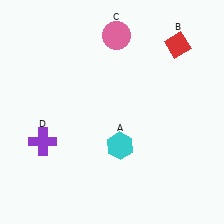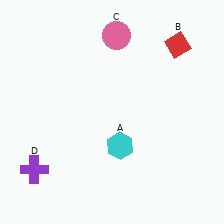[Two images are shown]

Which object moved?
The purple cross (D) moved down.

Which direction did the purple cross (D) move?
The purple cross (D) moved down.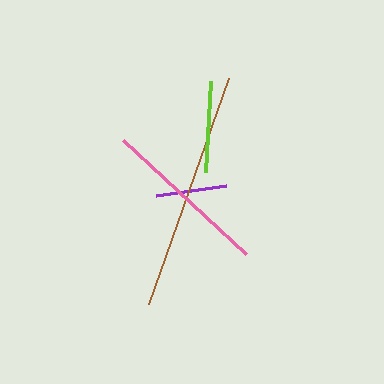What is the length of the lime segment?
The lime segment is approximately 91 pixels long.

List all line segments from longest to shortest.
From longest to shortest: brown, pink, lime, purple.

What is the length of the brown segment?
The brown segment is approximately 240 pixels long.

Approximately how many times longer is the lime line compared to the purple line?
The lime line is approximately 1.3 times the length of the purple line.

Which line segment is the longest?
The brown line is the longest at approximately 240 pixels.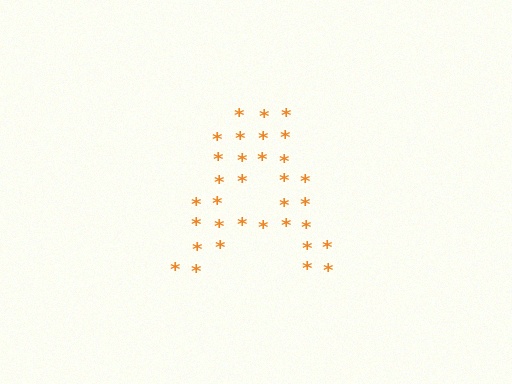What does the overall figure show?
The overall figure shows the letter A.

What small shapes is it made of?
It is made of small asterisks.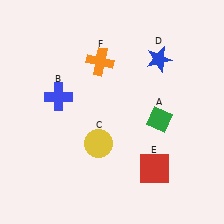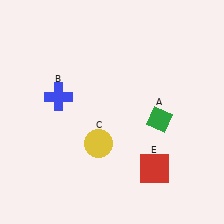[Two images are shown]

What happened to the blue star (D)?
The blue star (D) was removed in Image 2. It was in the top-right area of Image 1.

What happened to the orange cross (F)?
The orange cross (F) was removed in Image 2. It was in the top-left area of Image 1.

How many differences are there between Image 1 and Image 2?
There are 2 differences between the two images.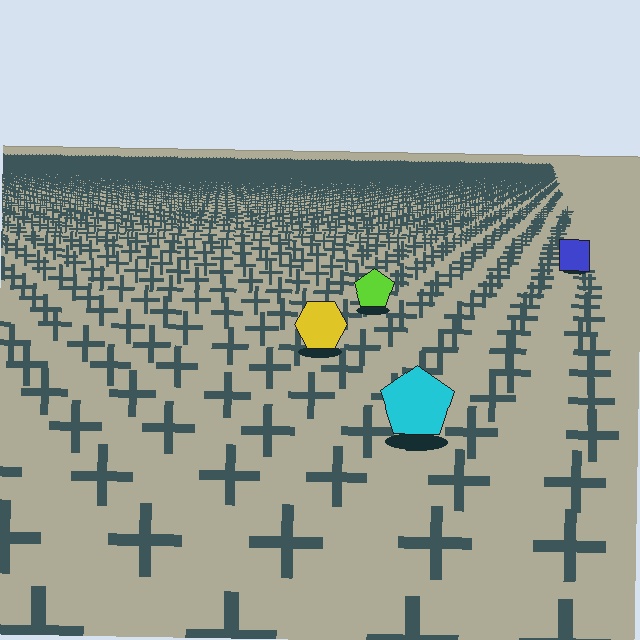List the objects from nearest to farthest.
From nearest to farthest: the cyan pentagon, the yellow hexagon, the lime pentagon, the blue square.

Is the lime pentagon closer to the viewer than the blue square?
Yes. The lime pentagon is closer — you can tell from the texture gradient: the ground texture is coarser near it.